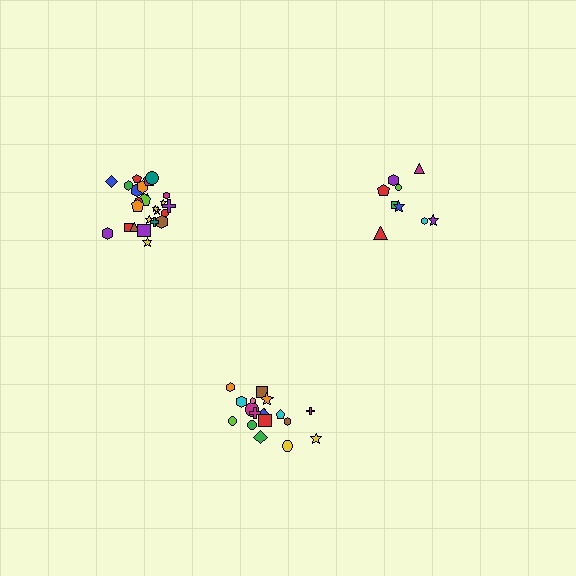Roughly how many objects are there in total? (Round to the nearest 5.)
Roughly 55 objects in total.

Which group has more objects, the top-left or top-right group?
The top-left group.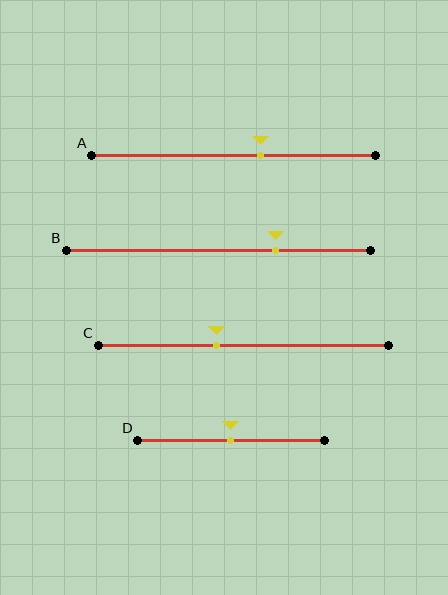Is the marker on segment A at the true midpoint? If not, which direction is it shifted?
No, the marker on segment A is shifted to the right by about 10% of the segment length.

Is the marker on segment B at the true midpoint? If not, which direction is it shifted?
No, the marker on segment B is shifted to the right by about 19% of the segment length.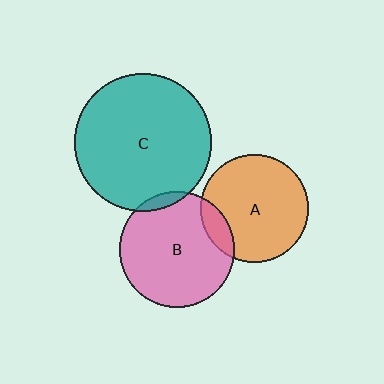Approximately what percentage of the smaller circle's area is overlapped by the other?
Approximately 10%.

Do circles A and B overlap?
Yes.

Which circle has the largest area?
Circle C (teal).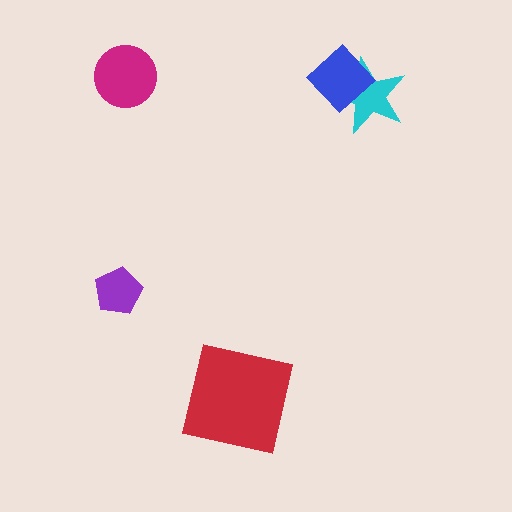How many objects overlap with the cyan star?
1 object overlaps with the cyan star.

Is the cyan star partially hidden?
Yes, it is partially covered by another shape.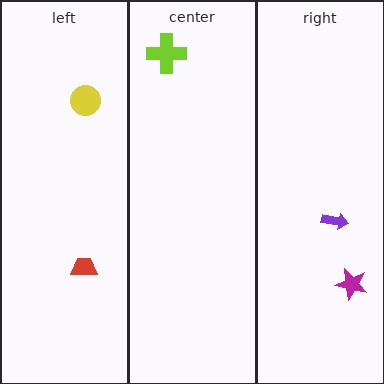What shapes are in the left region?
The yellow circle, the red trapezoid.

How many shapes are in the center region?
1.